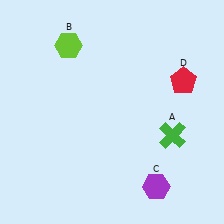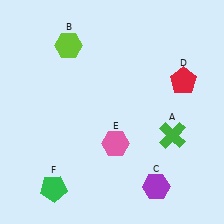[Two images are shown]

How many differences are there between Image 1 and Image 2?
There are 2 differences between the two images.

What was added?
A pink hexagon (E), a green pentagon (F) were added in Image 2.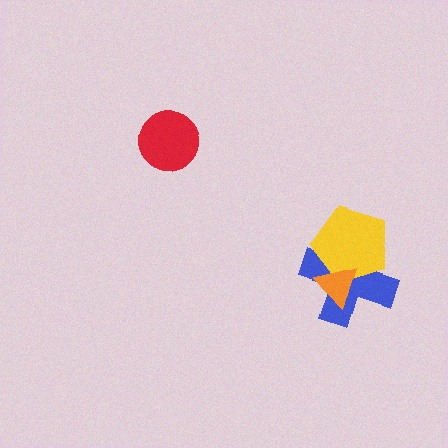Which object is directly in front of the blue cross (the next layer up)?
The yellow pentagon is directly in front of the blue cross.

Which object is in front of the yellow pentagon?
The orange triangle is in front of the yellow pentagon.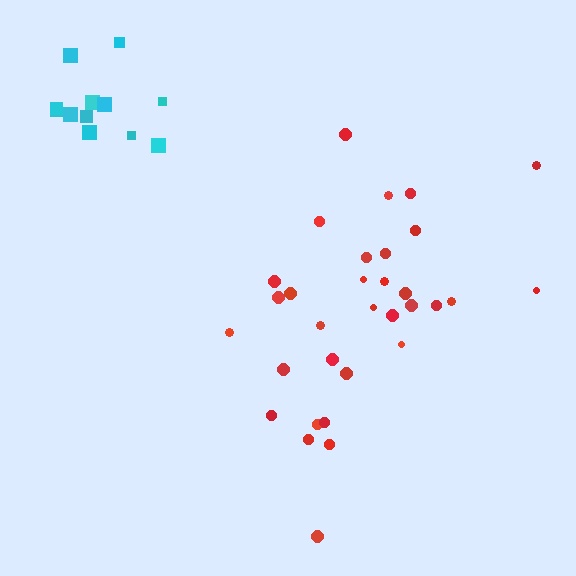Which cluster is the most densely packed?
Cyan.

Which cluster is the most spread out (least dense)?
Red.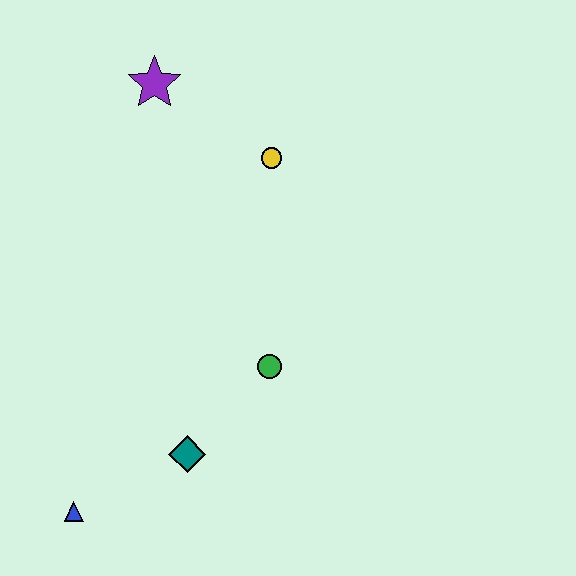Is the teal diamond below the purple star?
Yes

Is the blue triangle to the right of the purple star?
No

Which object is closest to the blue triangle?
The teal diamond is closest to the blue triangle.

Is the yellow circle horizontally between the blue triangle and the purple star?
No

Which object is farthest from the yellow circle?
The blue triangle is farthest from the yellow circle.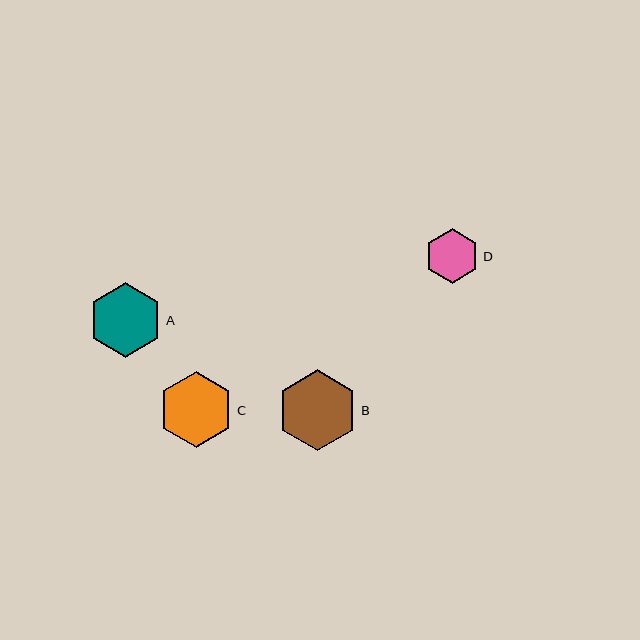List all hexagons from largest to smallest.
From largest to smallest: B, C, A, D.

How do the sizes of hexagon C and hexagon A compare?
Hexagon C and hexagon A are approximately the same size.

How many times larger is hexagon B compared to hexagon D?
Hexagon B is approximately 1.5 times the size of hexagon D.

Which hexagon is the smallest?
Hexagon D is the smallest with a size of approximately 55 pixels.